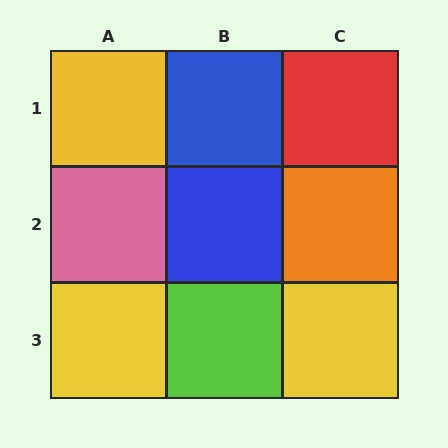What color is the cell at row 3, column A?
Yellow.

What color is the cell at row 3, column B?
Lime.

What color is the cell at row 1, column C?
Red.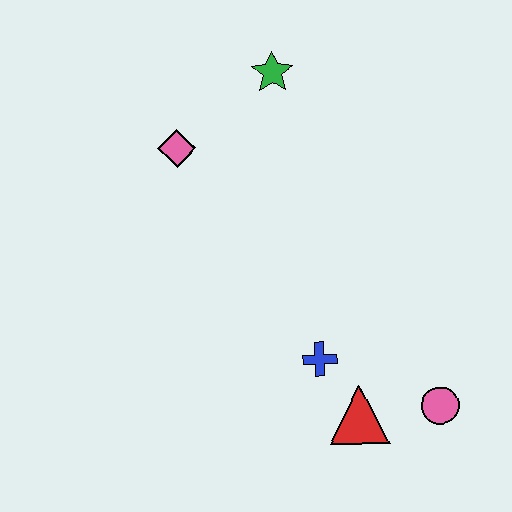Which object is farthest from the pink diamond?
The pink circle is farthest from the pink diamond.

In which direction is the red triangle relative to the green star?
The red triangle is below the green star.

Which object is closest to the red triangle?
The blue cross is closest to the red triangle.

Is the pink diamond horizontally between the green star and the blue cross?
No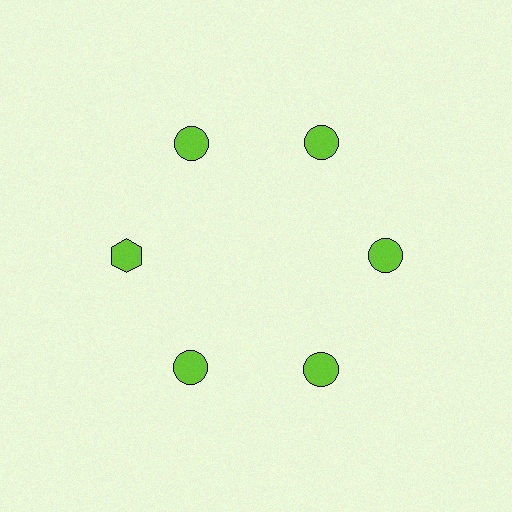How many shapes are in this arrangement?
There are 6 shapes arranged in a ring pattern.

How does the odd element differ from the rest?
It has a different shape: hexagon instead of circle.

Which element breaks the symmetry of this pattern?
The lime hexagon at roughly the 9 o'clock position breaks the symmetry. All other shapes are lime circles.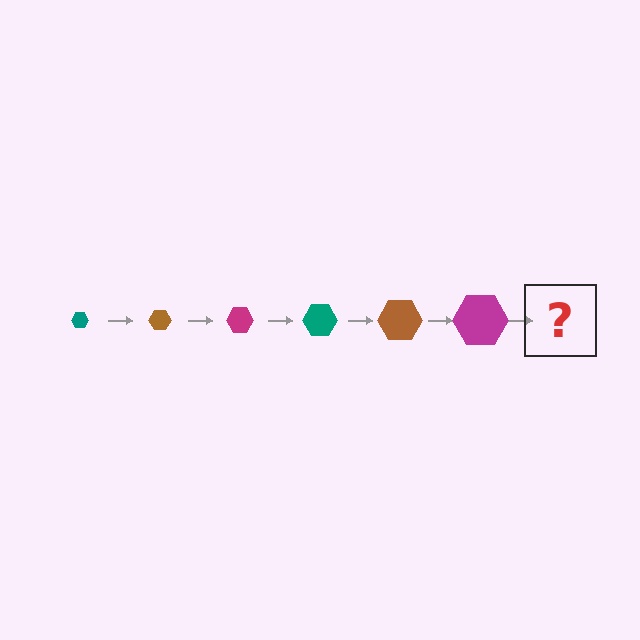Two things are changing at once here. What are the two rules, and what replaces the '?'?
The two rules are that the hexagon grows larger each step and the color cycles through teal, brown, and magenta. The '?' should be a teal hexagon, larger than the previous one.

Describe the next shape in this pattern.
It should be a teal hexagon, larger than the previous one.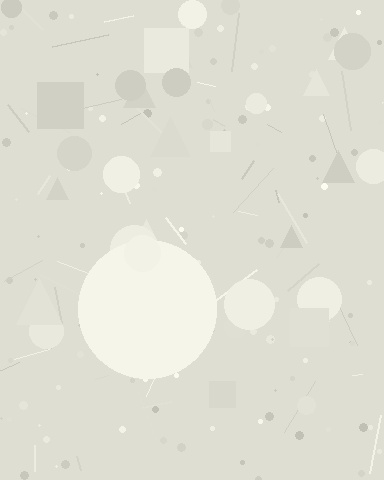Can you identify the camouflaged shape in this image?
The camouflaged shape is a circle.